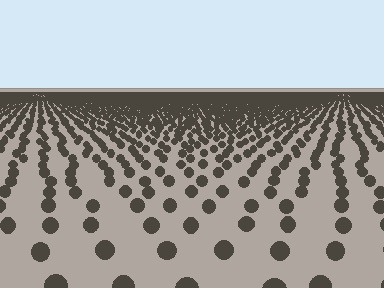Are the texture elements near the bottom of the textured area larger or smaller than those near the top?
Larger. Near the bottom, elements are closer to the viewer and appear at a bigger on-screen size.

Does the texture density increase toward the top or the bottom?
Density increases toward the top.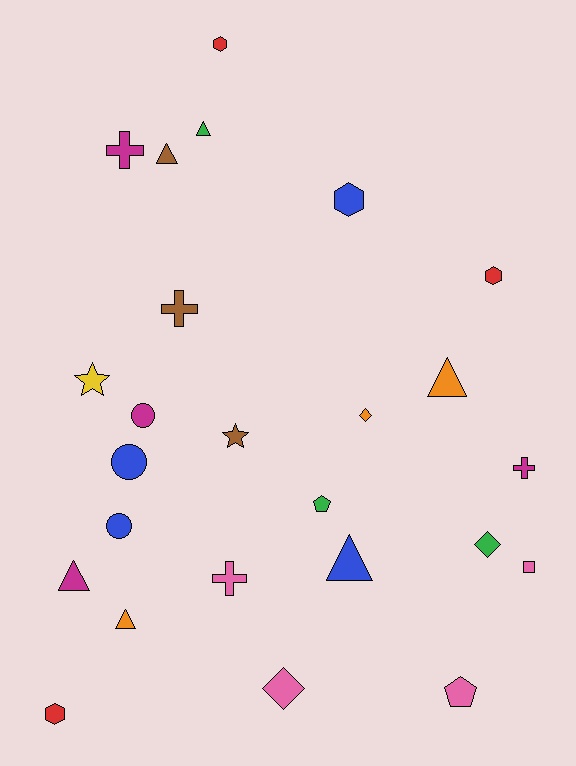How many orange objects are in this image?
There are 3 orange objects.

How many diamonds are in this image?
There are 3 diamonds.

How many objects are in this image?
There are 25 objects.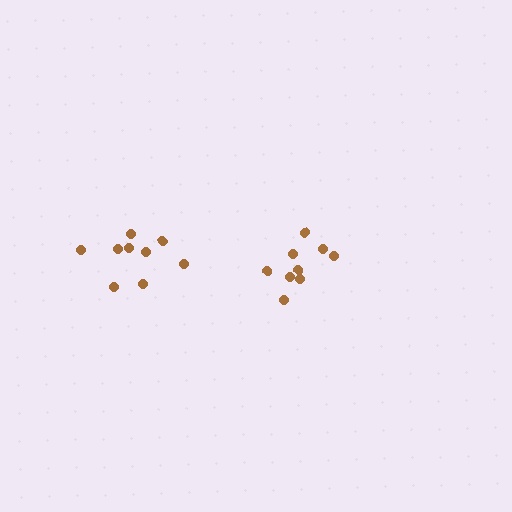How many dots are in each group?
Group 1: 9 dots, Group 2: 9 dots (18 total).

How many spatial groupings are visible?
There are 2 spatial groupings.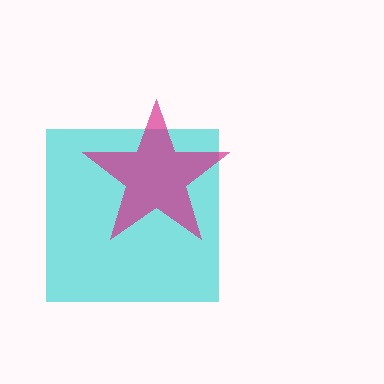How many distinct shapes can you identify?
There are 2 distinct shapes: a cyan square, a magenta star.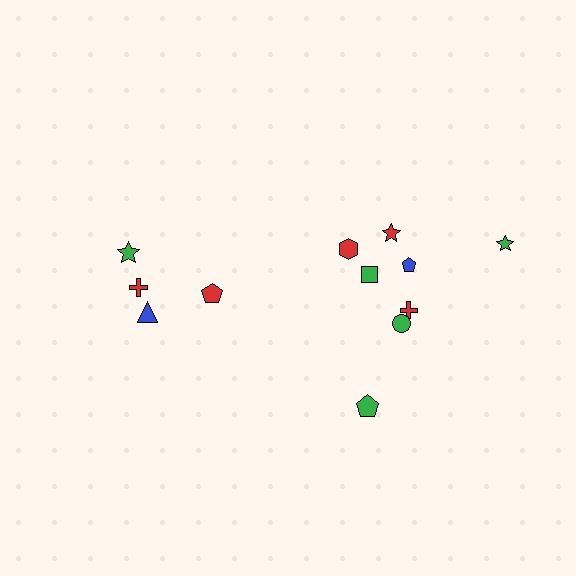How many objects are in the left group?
There are 4 objects.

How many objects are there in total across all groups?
There are 12 objects.